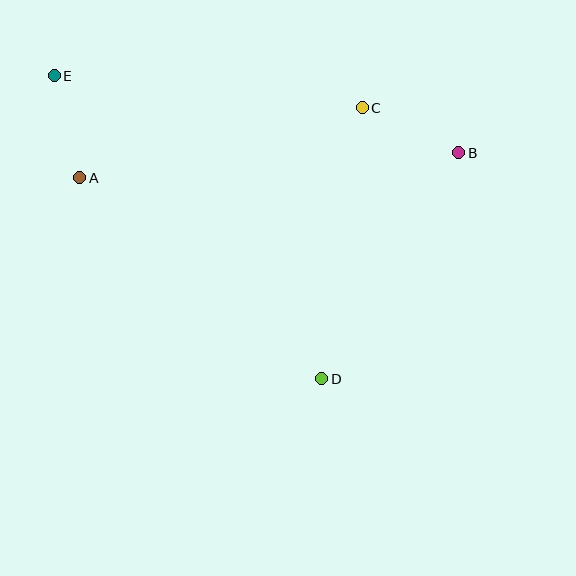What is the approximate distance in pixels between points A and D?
The distance between A and D is approximately 315 pixels.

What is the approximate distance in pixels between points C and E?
The distance between C and E is approximately 309 pixels.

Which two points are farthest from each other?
Points B and E are farthest from each other.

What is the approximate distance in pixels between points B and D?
The distance between B and D is approximately 265 pixels.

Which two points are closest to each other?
Points A and E are closest to each other.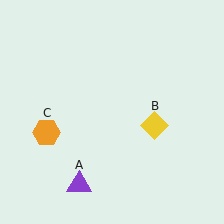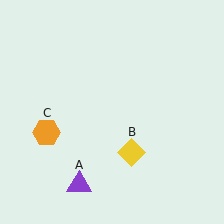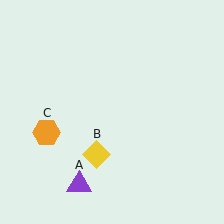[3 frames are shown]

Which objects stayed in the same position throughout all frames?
Purple triangle (object A) and orange hexagon (object C) remained stationary.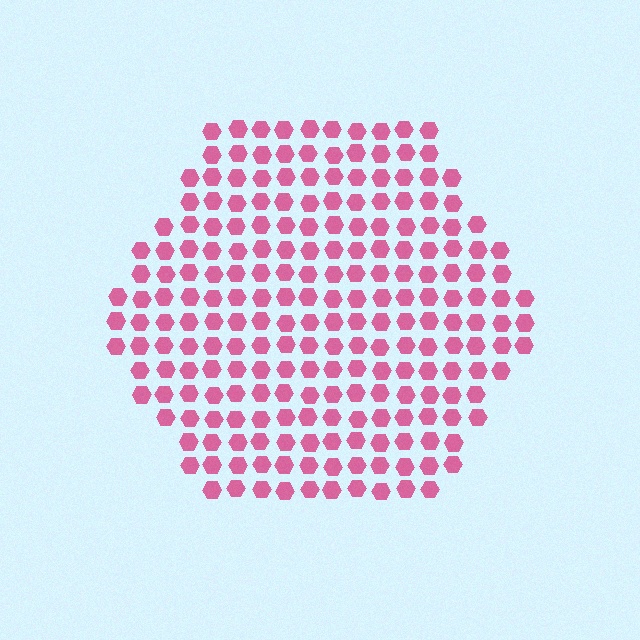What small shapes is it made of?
It is made of small hexagons.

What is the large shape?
The large shape is a hexagon.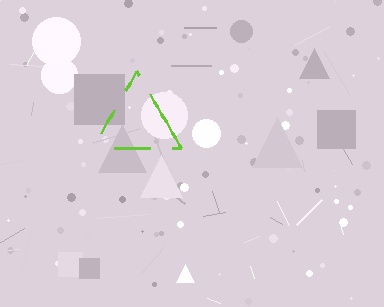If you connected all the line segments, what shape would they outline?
They would outline a triangle.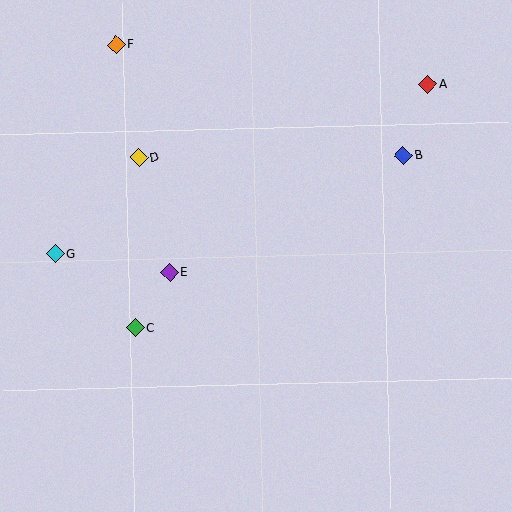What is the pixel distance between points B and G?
The distance between B and G is 362 pixels.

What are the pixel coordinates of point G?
Point G is at (55, 254).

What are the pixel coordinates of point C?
Point C is at (135, 328).